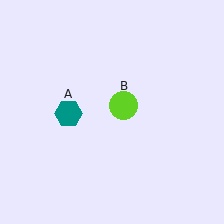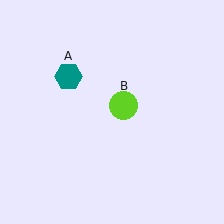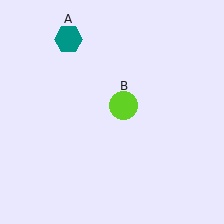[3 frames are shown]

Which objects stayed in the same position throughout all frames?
Lime circle (object B) remained stationary.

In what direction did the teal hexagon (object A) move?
The teal hexagon (object A) moved up.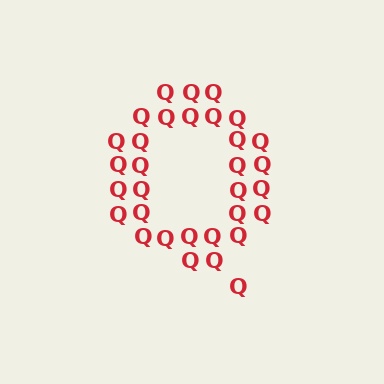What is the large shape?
The large shape is the letter Q.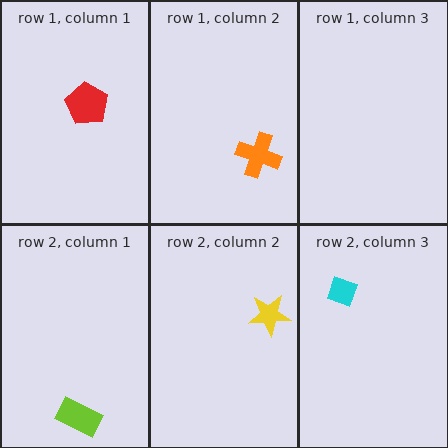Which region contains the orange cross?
The row 1, column 2 region.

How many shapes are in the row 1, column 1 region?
1.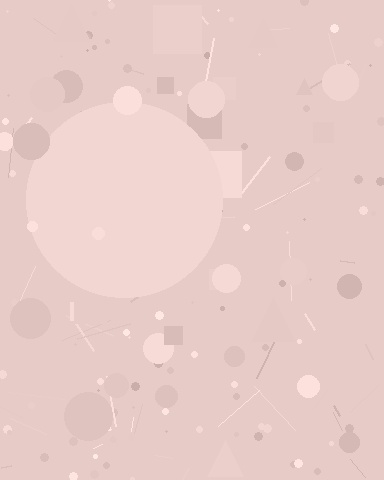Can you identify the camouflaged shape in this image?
The camouflaged shape is a circle.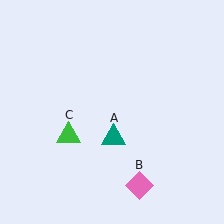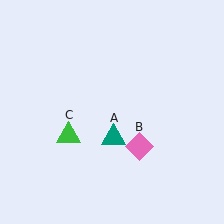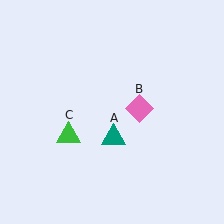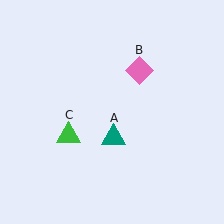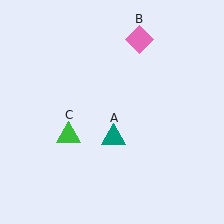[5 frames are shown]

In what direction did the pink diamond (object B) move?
The pink diamond (object B) moved up.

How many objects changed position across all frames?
1 object changed position: pink diamond (object B).